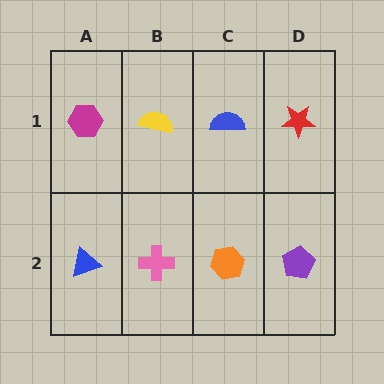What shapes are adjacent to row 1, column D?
A purple pentagon (row 2, column D), a blue semicircle (row 1, column C).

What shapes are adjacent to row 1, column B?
A pink cross (row 2, column B), a magenta hexagon (row 1, column A), a blue semicircle (row 1, column C).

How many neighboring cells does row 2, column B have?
3.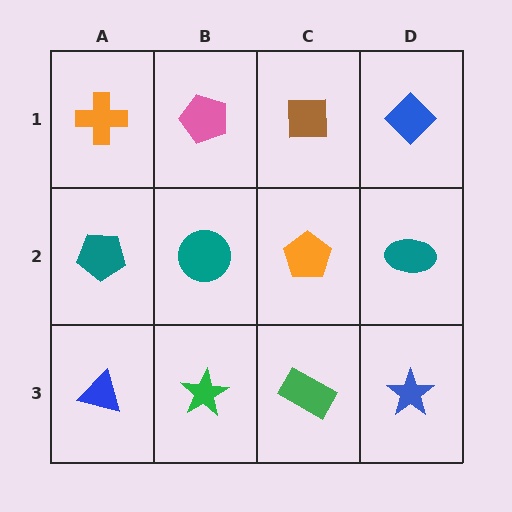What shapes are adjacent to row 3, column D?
A teal ellipse (row 2, column D), a green rectangle (row 3, column C).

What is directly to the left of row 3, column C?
A green star.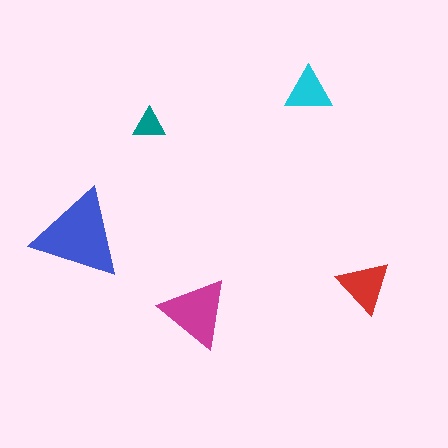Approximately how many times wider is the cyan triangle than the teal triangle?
About 1.5 times wider.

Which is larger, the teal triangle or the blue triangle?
The blue one.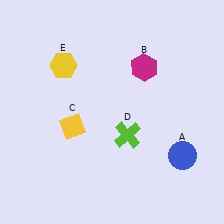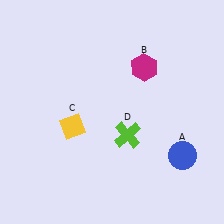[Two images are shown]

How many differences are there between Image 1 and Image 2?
There is 1 difference between the two images.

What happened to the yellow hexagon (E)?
The yellow hexagon (E) was removed in Image 2. It was in the top-left area of Image 1.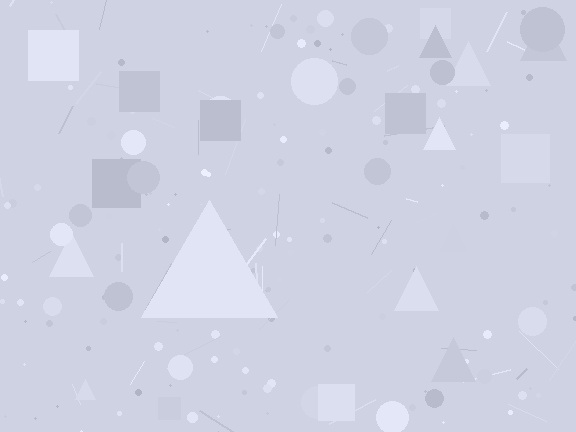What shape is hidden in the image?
A triangle is hidden in the image.